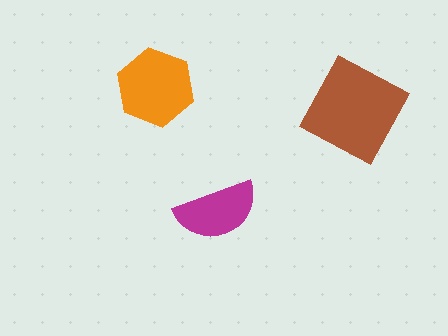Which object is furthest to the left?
The orange hexagon is leftmost.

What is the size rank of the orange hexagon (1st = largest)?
2nd.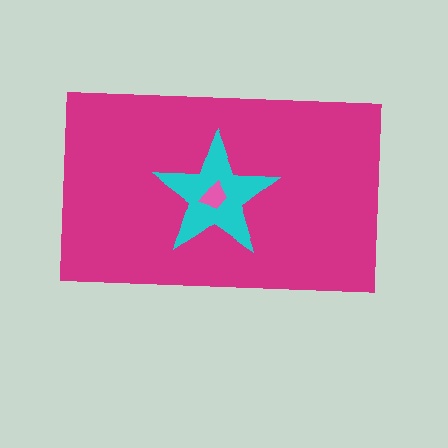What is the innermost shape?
The pink trapezoid.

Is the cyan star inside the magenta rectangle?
Yes.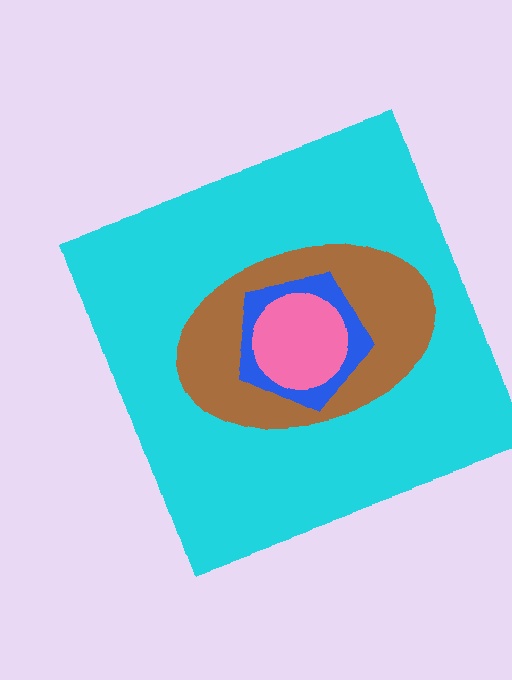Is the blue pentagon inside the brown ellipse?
Yes.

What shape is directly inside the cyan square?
The brown ellipse.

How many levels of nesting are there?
4.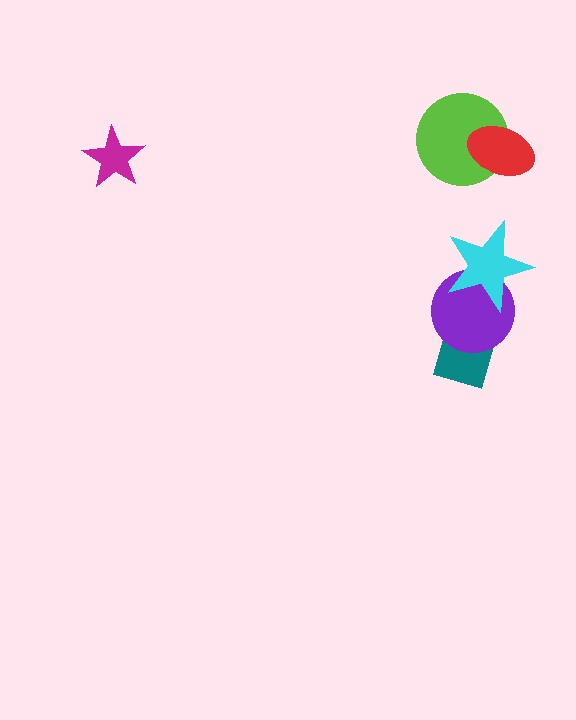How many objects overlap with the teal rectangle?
2 objects overlap with the teal rectangle.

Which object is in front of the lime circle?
The red ellipse is in front of the lime circle.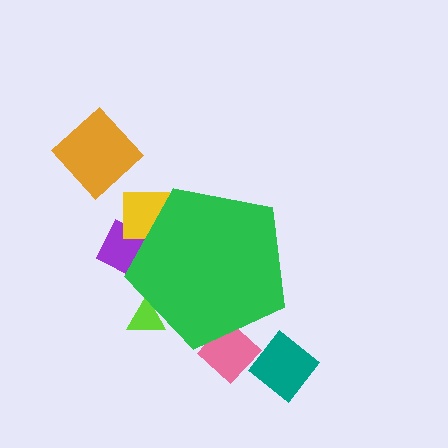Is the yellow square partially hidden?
Yes, the yellow square is partially hidden behind the green pentagon.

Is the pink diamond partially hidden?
Yes, the pink diamond is partially hidden behind the green pentagon.